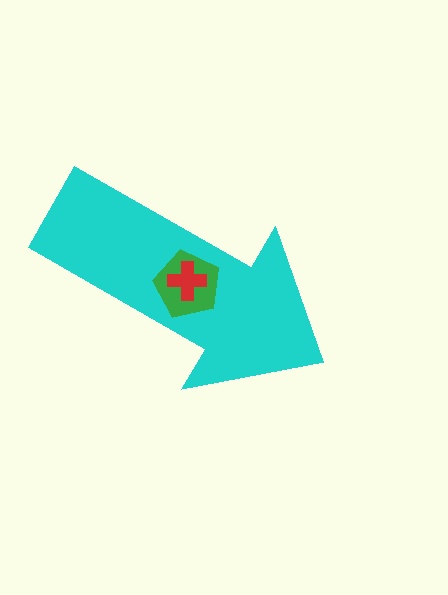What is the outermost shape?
The cyan arrow.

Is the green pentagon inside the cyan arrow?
Yes.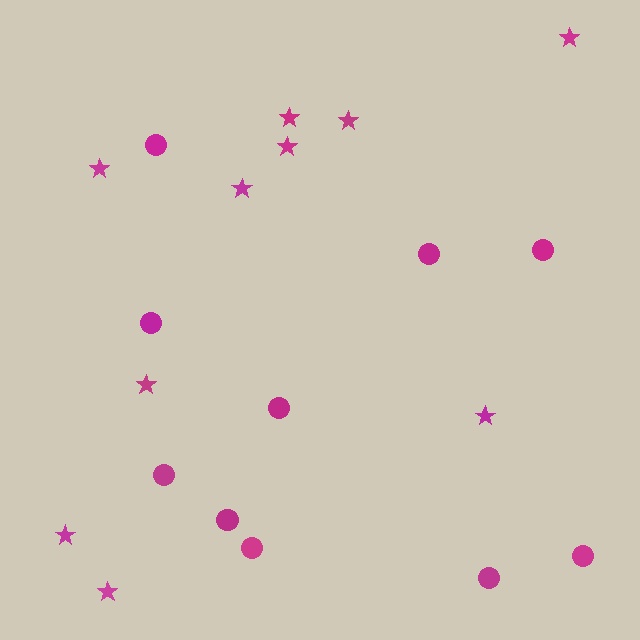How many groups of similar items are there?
There are 2 groups: one group of circles (10) and one group of stars (10).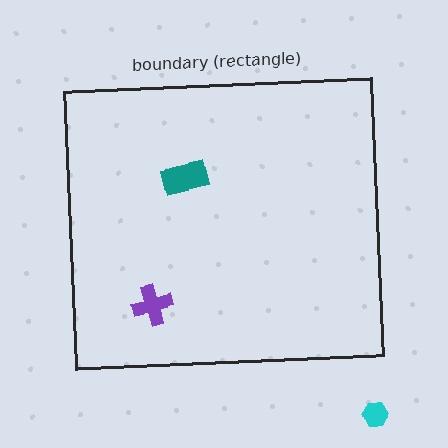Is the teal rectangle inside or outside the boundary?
Inside.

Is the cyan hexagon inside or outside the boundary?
Outside.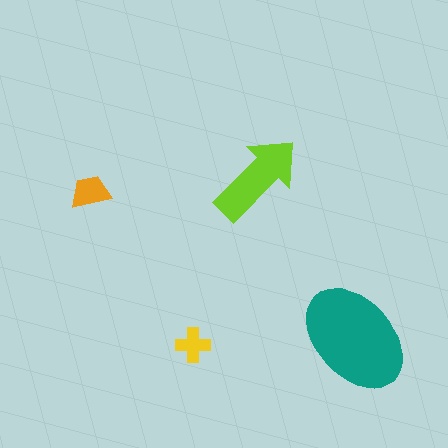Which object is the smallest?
The yellow cross.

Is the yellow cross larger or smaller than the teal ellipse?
Smaller.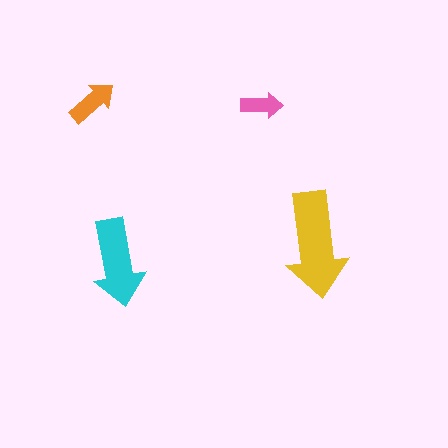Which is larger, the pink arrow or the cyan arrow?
The cyan one.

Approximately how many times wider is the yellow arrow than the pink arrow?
About 2.5 times wider.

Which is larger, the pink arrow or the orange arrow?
The orange one.